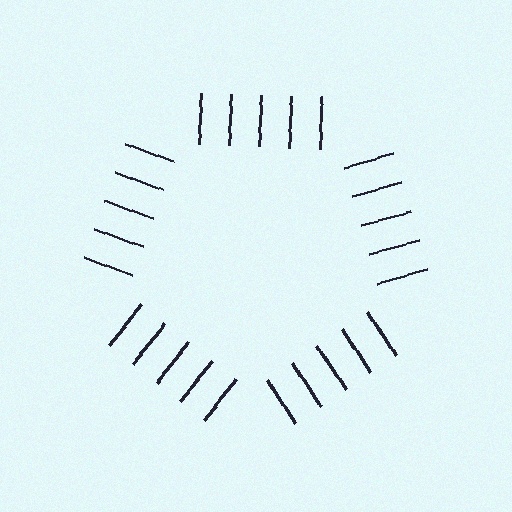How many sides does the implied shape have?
5 sides — the line-ends trace a pentagon.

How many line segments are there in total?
25 — 5 along each of the 5 edges.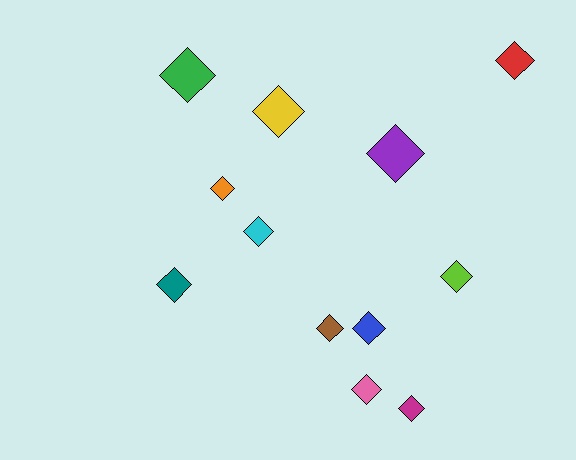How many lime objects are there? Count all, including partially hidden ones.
There is 1 lime object.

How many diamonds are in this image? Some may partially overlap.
There are 12 diamonds.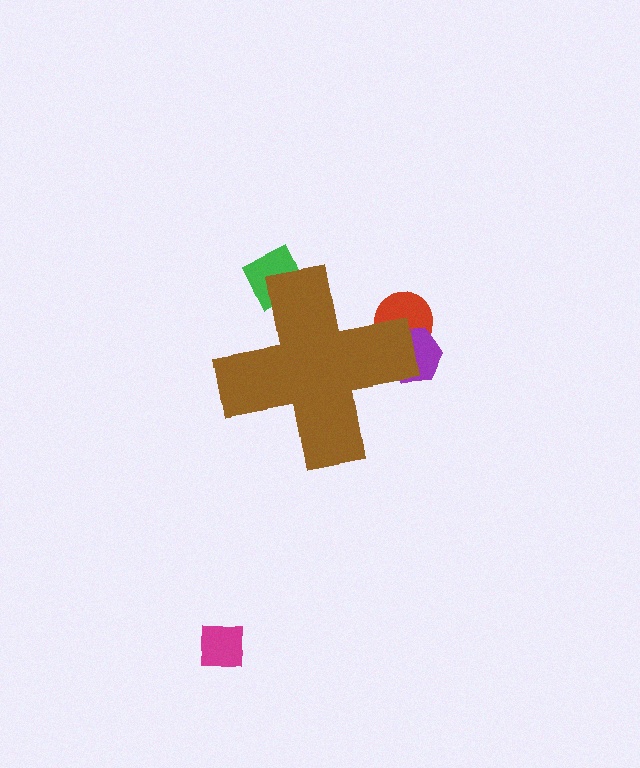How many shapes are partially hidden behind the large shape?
3 shapes are partially hidden.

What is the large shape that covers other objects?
A brown cross.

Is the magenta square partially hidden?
No, the magenta square is fully visible.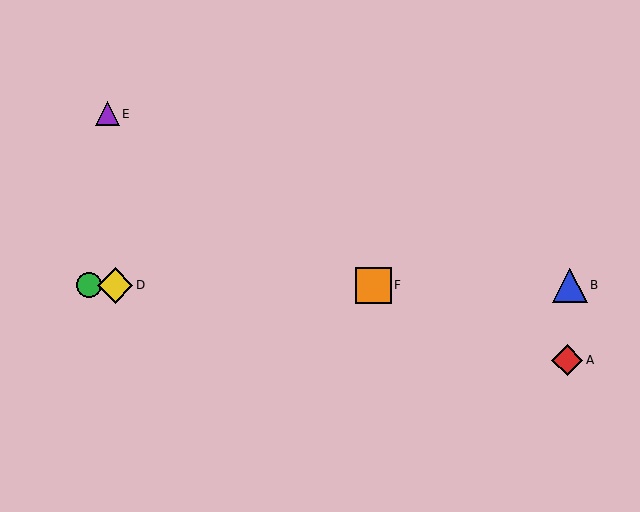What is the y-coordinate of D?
Object D is at y≈285.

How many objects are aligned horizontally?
4 objects (B, C, D, F) are aligned horizontally.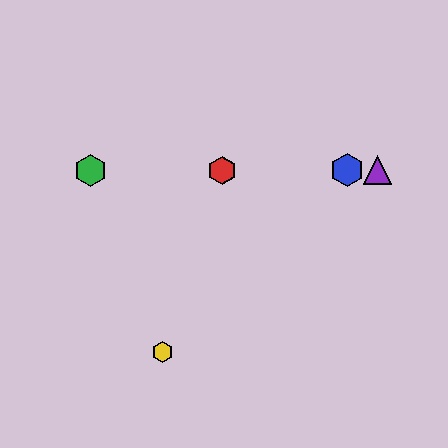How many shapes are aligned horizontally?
4 shapes (the red hexagon, the blue hexagon, the green hexagon, the purple triangle) are aligned horizontally.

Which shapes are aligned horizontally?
The red hexagon, the blue hexagon, the green hexagon, the purple triangle are aligned horizontally.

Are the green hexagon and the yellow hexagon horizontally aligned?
No, the green hexagon is at y≈170 and the yellow hexagon is at y≈352.